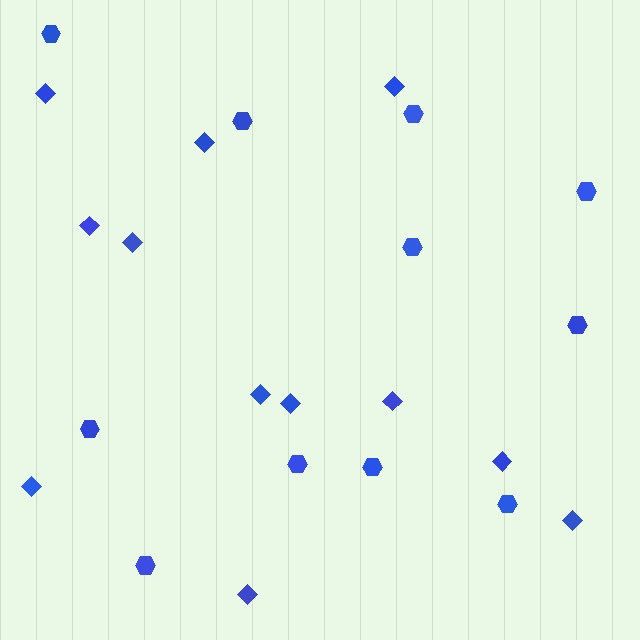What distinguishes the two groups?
There are 2 groups: one group of hexagons (11) and one group of diamonds (12).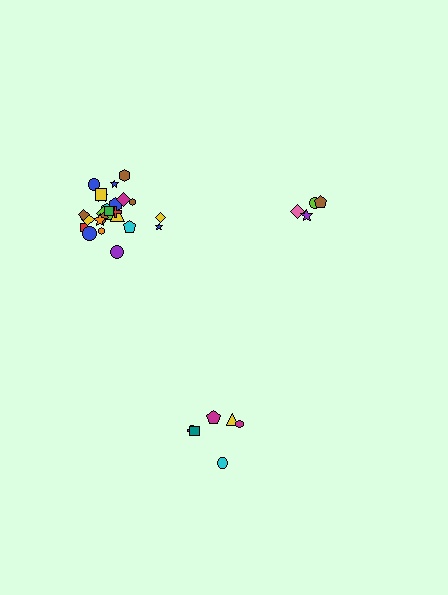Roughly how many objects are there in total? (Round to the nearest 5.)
Roughly 35 objects in total.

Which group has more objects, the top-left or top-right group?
The top-left group.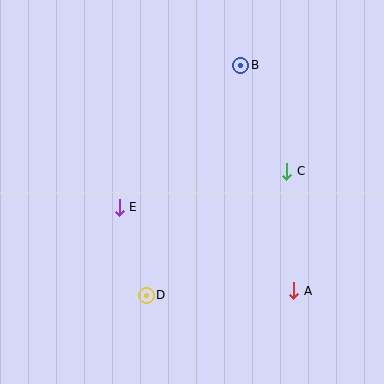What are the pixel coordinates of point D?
Point D is at (146, 295).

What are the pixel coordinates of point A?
Point A is at (294, 291).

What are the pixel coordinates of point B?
Point B is at (241, 65).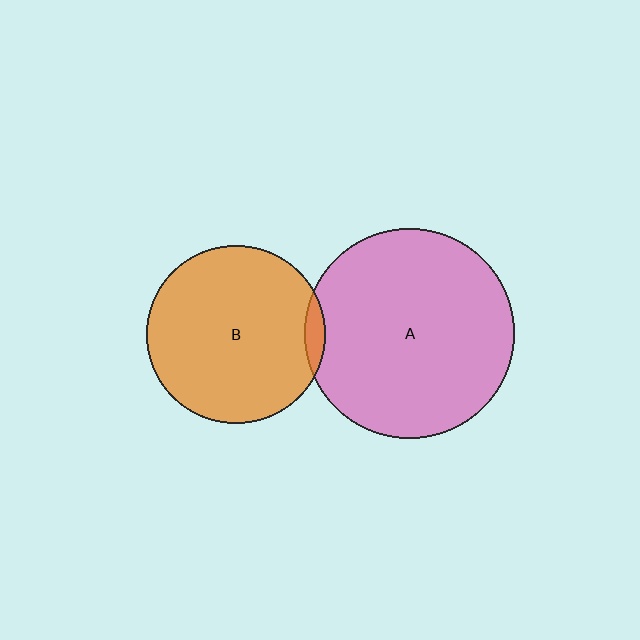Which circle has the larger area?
Circle A (pink).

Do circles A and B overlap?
Yes.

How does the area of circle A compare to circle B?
Approximately 1.4 times.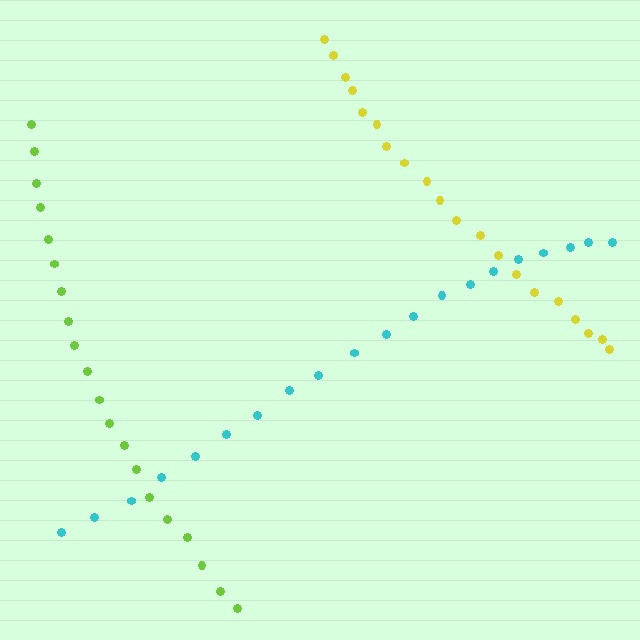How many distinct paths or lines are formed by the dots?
There are 3 distinct paths.